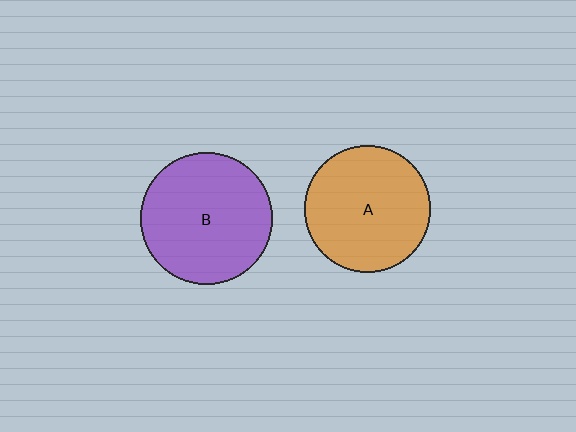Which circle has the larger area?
Circle B (purple).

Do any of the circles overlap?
No, none of the circles overlap.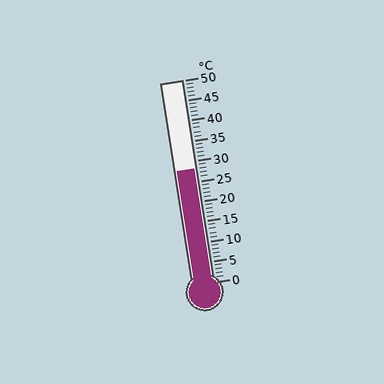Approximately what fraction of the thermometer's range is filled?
The thermometer is filled to approximately 55% of its range.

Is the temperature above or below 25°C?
The temperature is above 25°C.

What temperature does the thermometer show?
The thermometer shows approximately 28°C.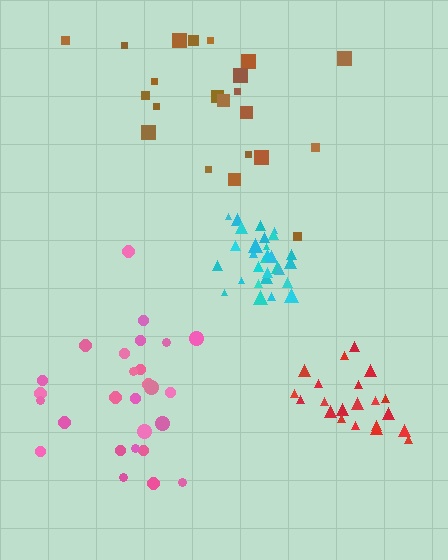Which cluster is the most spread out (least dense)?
Brown.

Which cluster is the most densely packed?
Cyan.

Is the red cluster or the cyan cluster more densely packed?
Cyan.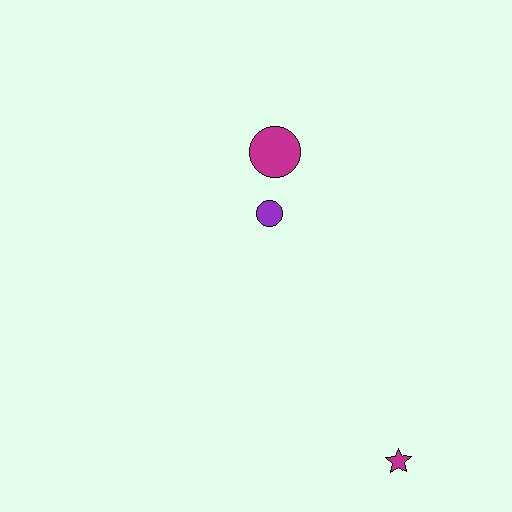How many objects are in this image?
There are 3 objects.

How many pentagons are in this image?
There are no pentagons.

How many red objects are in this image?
There are no red objects.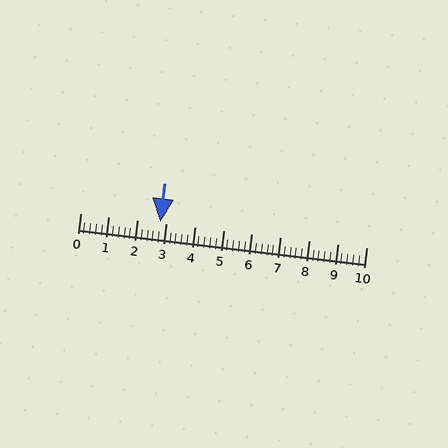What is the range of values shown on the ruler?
The ruler shows values from 0 to 10.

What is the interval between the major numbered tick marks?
The major tick marks are spaced 1 units apart.